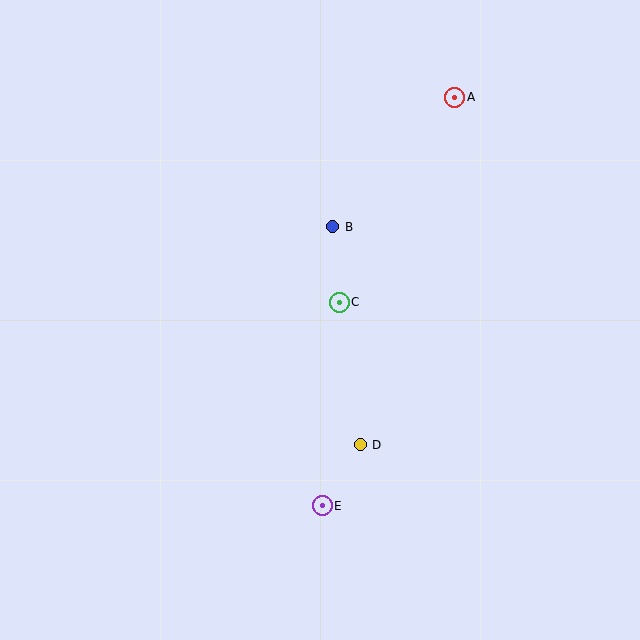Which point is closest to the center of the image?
Point C at (339, 302) is closest to the center.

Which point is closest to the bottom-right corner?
Point D is closest to the bottom-right corner.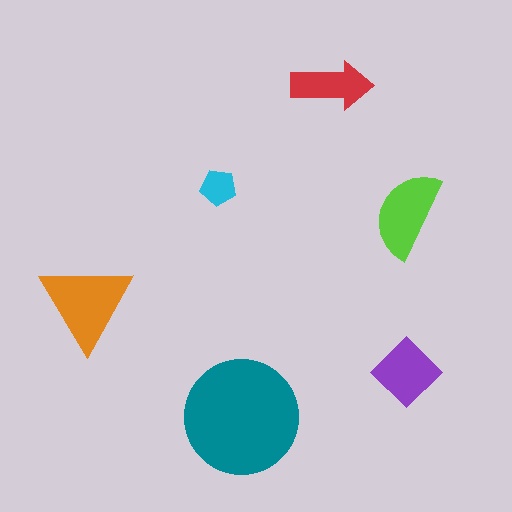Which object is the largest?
The teal circle.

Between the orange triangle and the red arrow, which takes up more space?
The orange triangle.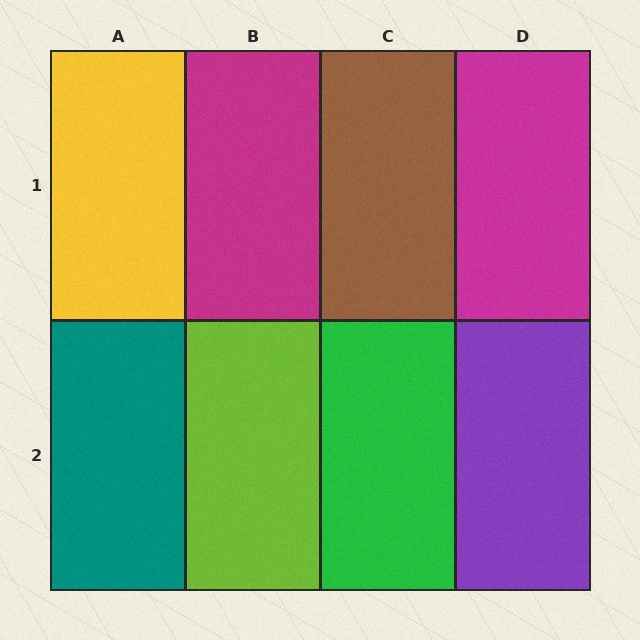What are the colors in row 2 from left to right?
Teal, lime, green, purple.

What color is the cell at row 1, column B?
Magenta.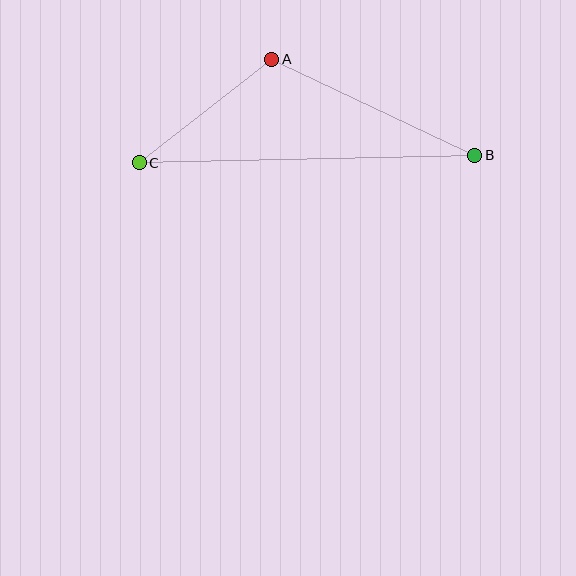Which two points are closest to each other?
Points A and C are closest to each other.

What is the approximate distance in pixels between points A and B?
The distance between A and B is approximately 224 pixels.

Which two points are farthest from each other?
Points B and C are farthest from each other.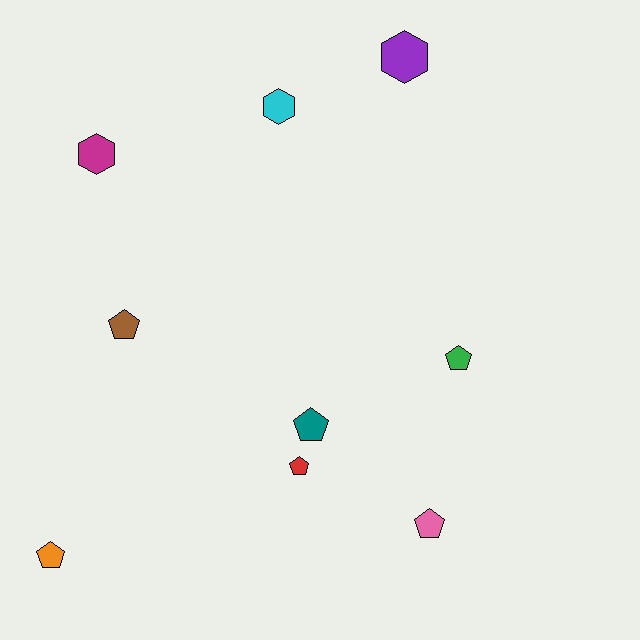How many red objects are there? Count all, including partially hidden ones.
There is 1 red object.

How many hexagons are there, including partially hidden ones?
There are 3 hexagons.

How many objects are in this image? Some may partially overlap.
There are 9 objects.